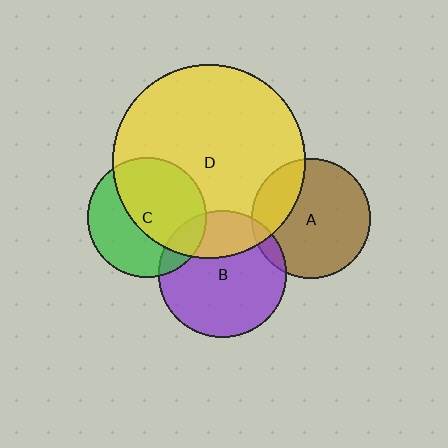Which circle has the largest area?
Circle D (yellow).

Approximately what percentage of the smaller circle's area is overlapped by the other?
Approximately 25%.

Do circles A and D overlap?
Yes.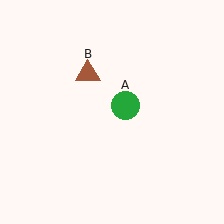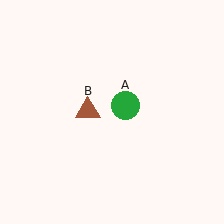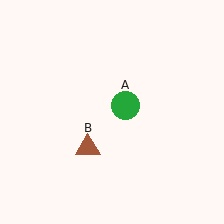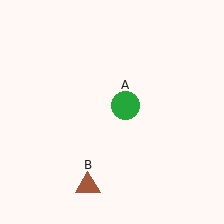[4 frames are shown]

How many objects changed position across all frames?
1 object changed position: brown triangle (object B).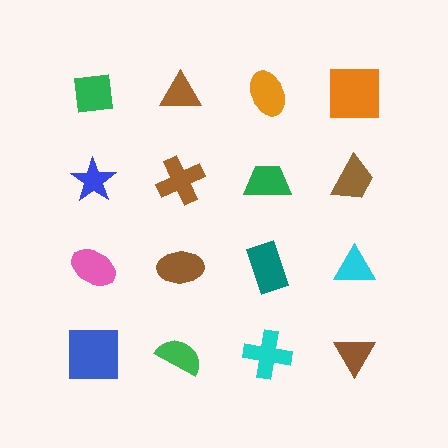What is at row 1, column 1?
A green square.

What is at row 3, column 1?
A pink ellipse.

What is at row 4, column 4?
A brown triangle.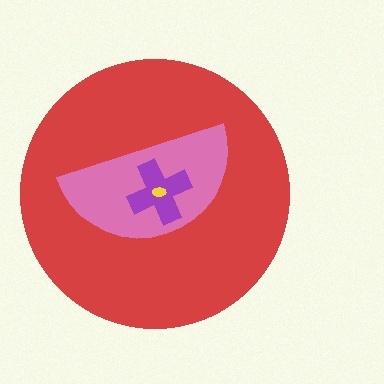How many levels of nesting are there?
4.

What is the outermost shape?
The red circle.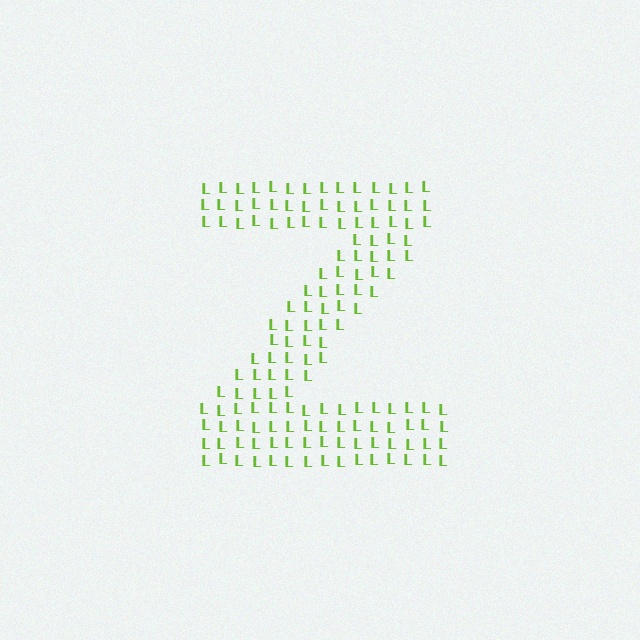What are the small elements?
The small elements are letter L's.